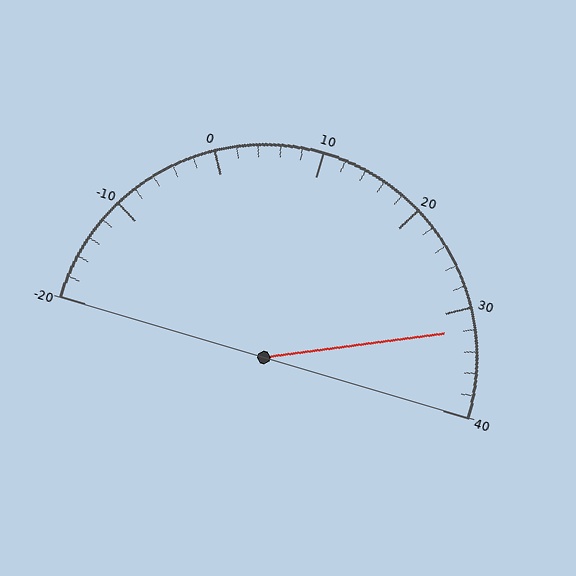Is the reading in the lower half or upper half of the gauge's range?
The reading is in the upper half of the range (-20 to 40).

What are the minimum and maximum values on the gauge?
The gauge ranges from -20 to 40.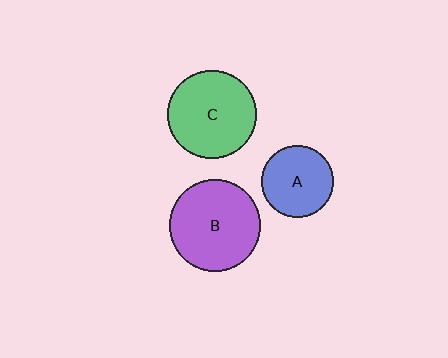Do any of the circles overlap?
No, none of the circles overlap.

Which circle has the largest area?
Circle B (purple).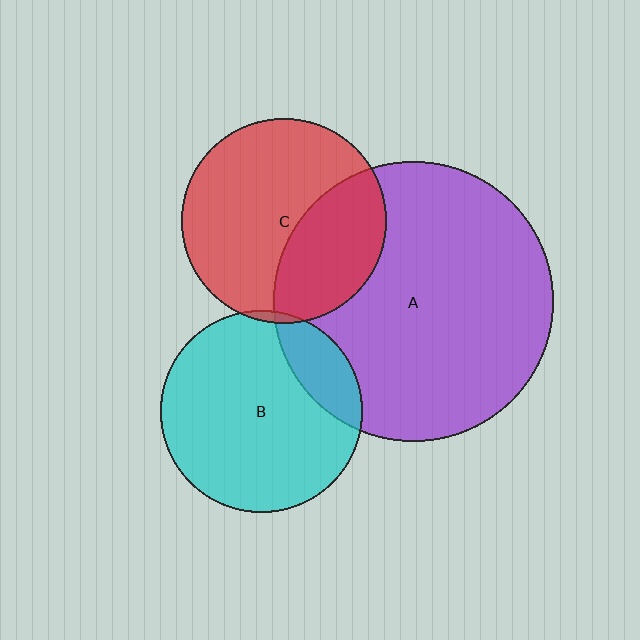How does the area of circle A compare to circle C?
Approximately 1.9 times.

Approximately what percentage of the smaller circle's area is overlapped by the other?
Approximately 15%.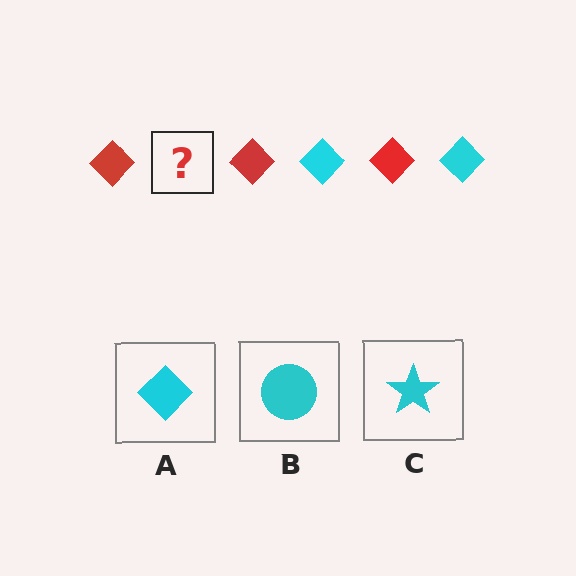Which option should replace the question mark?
Option A.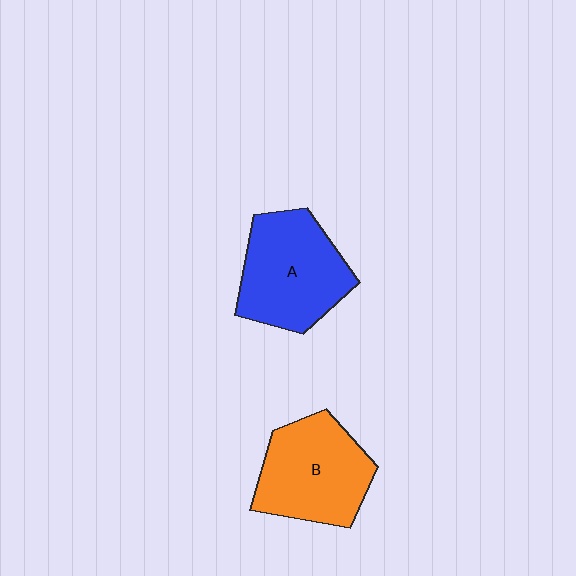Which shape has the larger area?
Shape A (blue).